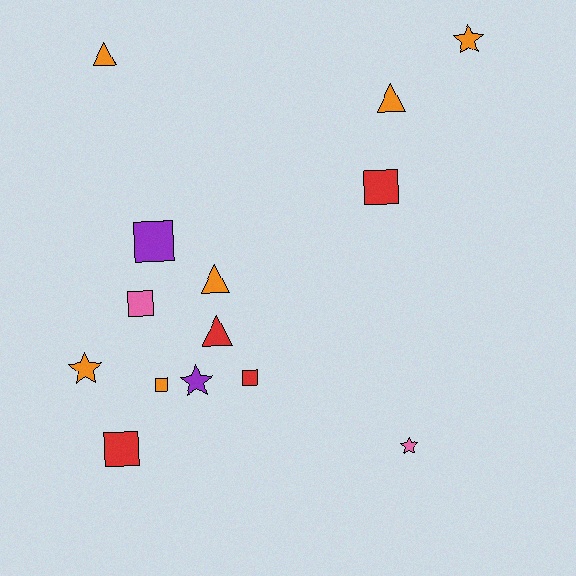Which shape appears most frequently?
Square, with 6 objects.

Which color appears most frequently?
Orange, with 6 objects.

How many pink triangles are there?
There are no pink triangles.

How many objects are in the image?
There are 14 objects.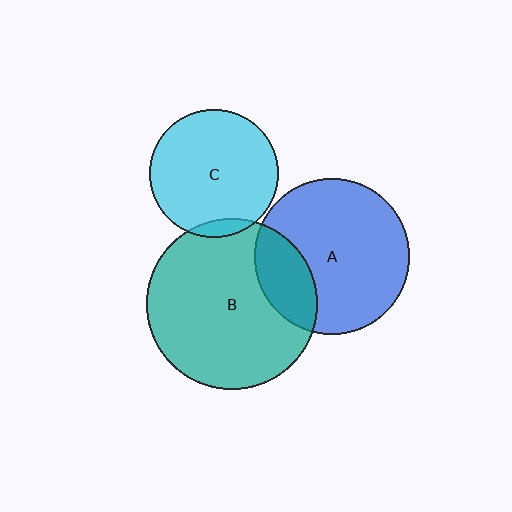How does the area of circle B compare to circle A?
Approximately 1.2 times.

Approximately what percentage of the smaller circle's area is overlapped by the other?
Approximately 5%.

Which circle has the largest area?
Circle B (teal).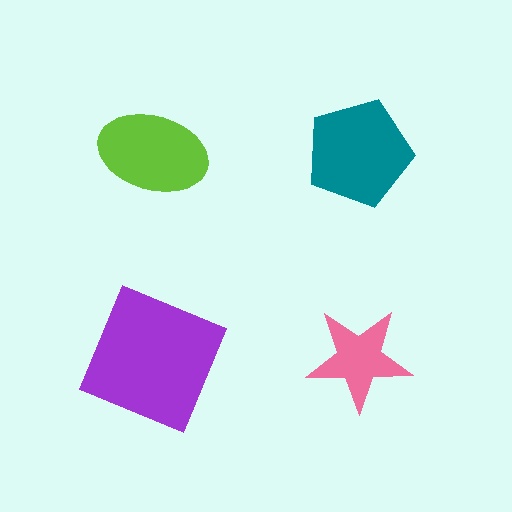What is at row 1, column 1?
A lime ellipse.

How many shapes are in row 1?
2 shapes.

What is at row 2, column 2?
A pink star.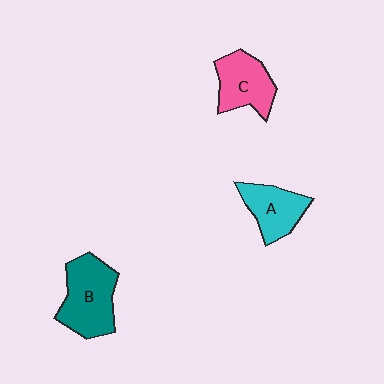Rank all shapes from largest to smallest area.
From largest to smallest: B (teal), C (pink), A (cyan).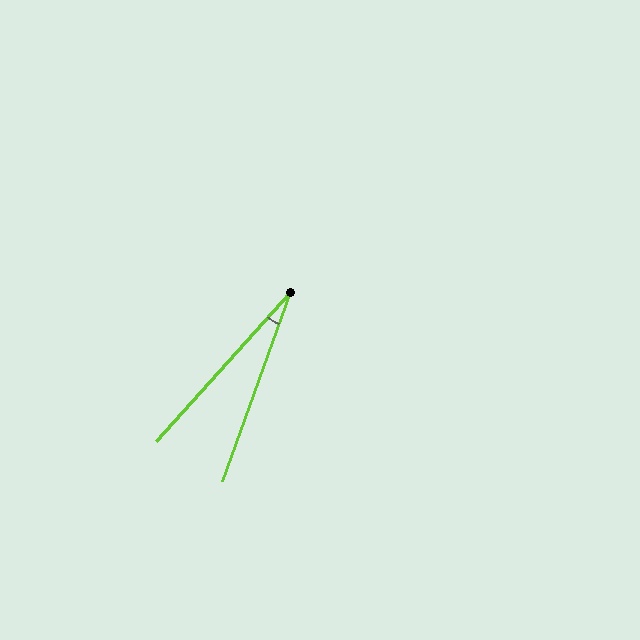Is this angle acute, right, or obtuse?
It is acute.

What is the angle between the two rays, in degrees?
Approximately 22 degrees.